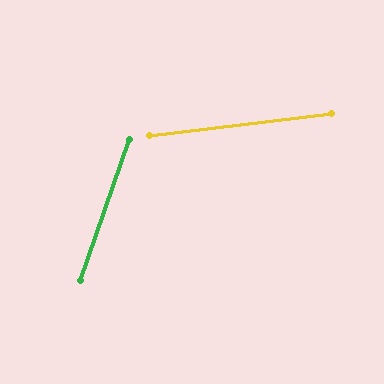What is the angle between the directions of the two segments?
Approximately 64 degrees.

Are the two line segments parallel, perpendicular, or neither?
Neither parallel nor perpendicular — they differ by about 64°.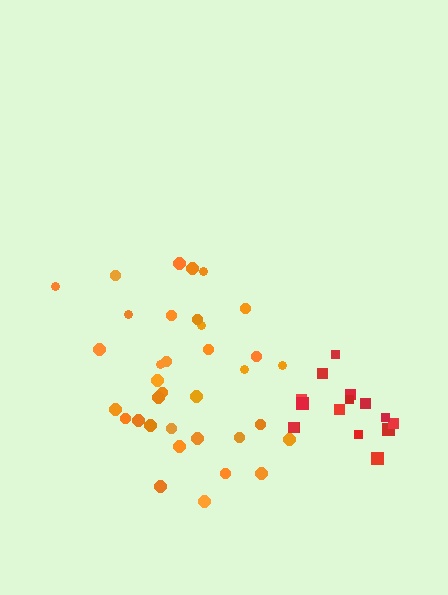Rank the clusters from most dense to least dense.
red, orange.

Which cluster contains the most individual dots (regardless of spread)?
Orange (35).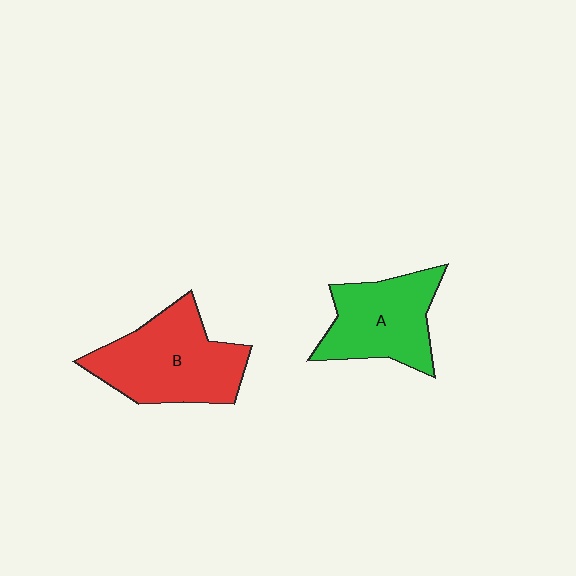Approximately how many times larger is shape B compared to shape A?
Approximately 1.2 times.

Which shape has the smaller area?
Shape A (green).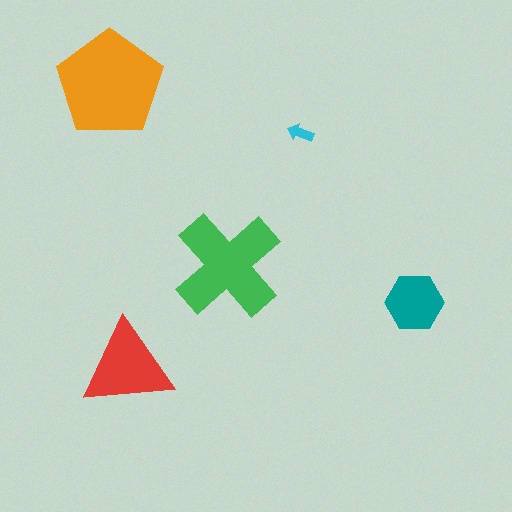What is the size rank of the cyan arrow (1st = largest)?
5th.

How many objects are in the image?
There are 5 objects in the image.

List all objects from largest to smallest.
The orange pentagon, the green cross, the red triangle, the teal hexagon, the cyan arrow.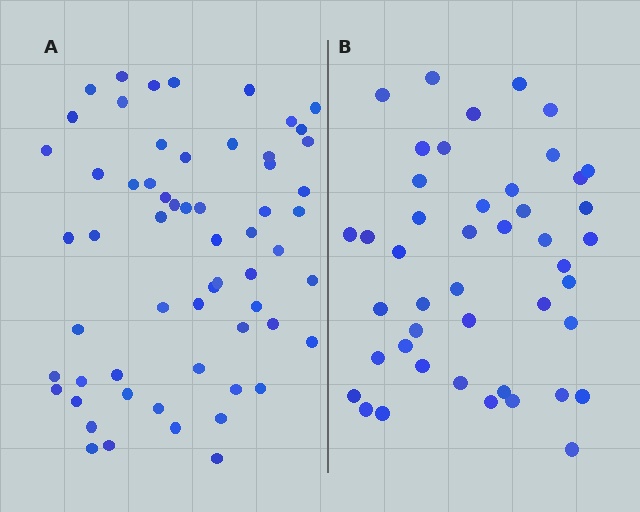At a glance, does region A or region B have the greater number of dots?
Region A (the left region) has more dots.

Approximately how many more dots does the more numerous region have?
Region A has approximately 15 more dots than region B.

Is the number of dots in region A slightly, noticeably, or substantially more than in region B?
Region A has noticeably more, but not dramatically so. The ratio is roughly 1.3 to 1.